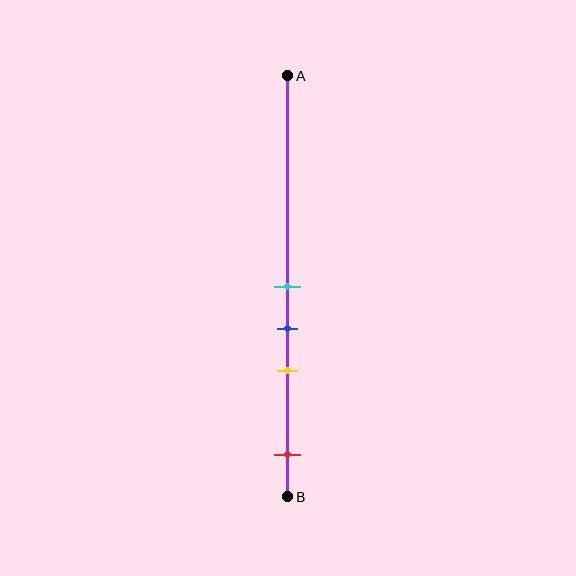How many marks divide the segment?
There are 4 marks dividing the segment.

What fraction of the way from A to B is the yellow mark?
The yellow mark is approximately 70% (0.7) of the way from A to B.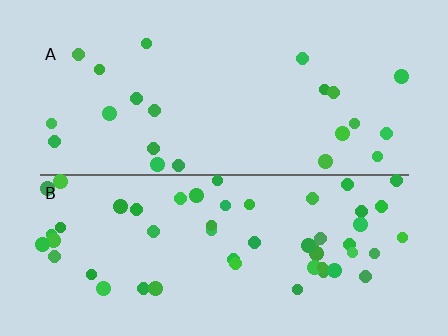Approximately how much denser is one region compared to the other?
Approximately 2.4× — region B over region A.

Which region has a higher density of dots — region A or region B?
B (the bottom).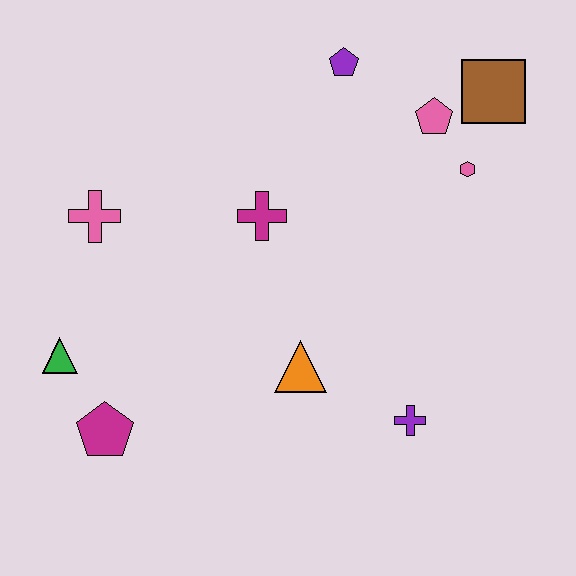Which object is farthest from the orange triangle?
The brown square is farthest from the orange triangle.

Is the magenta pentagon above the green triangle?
No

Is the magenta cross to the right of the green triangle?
Yes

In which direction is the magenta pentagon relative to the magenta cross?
The magenta pentagon is below the magenta cross.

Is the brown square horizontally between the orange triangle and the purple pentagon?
No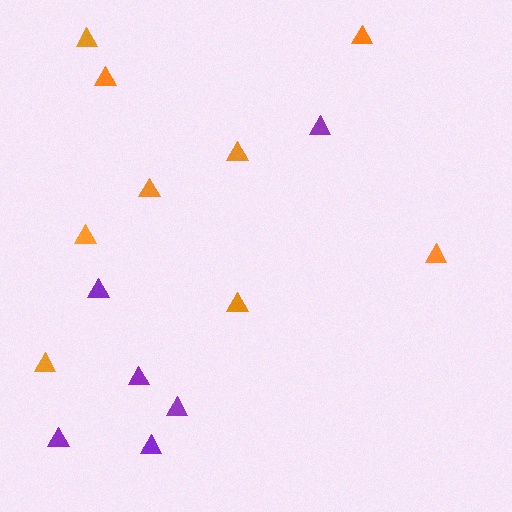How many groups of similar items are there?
There are 2 groups: one group of purple triangles (6) and one group of orange triangles (9).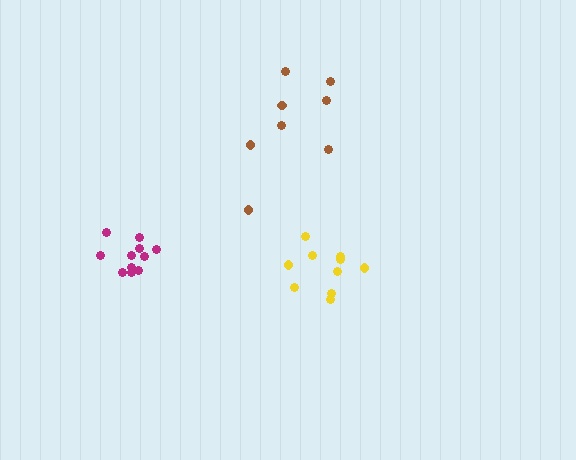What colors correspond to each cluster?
The clusters are colored: yellow, brown, magenta.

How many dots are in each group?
Group 1: 10 dots, Group 2: 8 dots, Group 3: 11 dots (29 total).